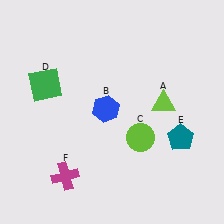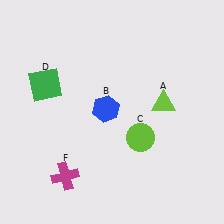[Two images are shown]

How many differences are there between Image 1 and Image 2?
There is 1 difference between the two images.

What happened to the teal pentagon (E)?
The teal pentagon (E) was removed in Image 2. It was in the bottom-right area of Image 1.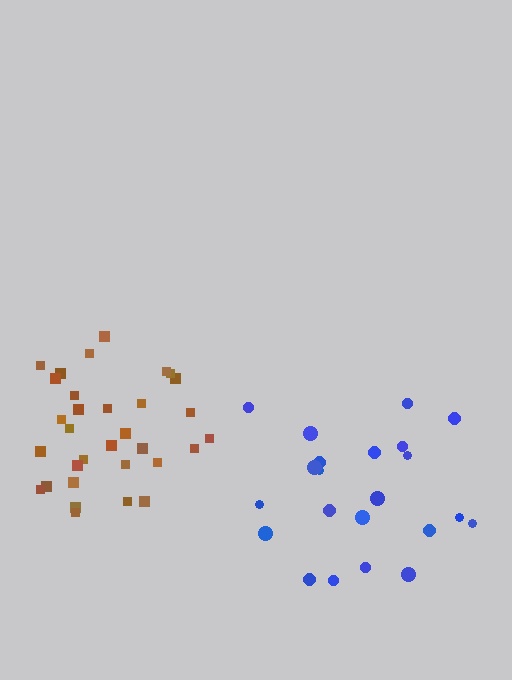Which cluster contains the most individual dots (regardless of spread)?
Brown (32).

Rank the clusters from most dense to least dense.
brown, blue.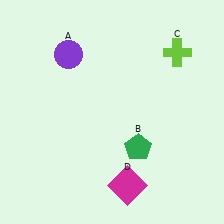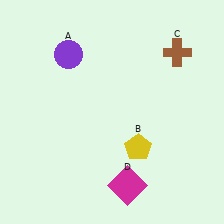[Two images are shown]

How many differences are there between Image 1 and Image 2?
There are 2 differences between the two images.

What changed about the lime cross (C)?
In Image 1, C is lime. In Image 2, it changed to brown.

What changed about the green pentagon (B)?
In Image 1, B is green. In Image 2, it changed to yellow.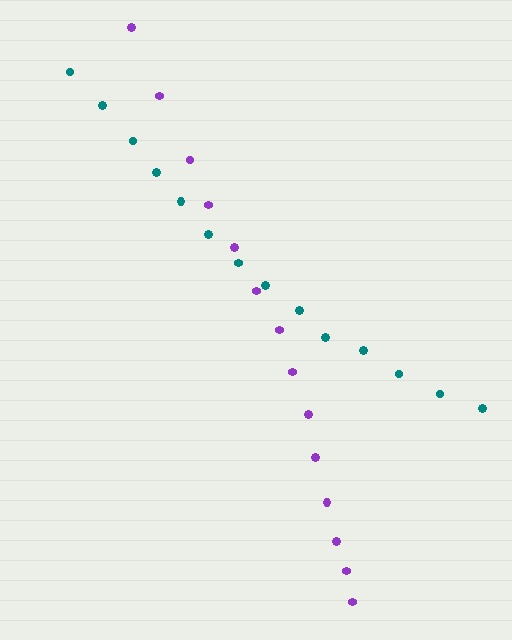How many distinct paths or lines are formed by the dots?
There are 2 distinct paths.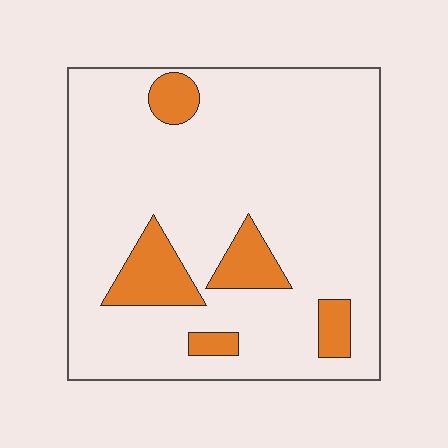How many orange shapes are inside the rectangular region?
5.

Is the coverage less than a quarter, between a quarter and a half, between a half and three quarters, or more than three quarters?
Less than a quarter.